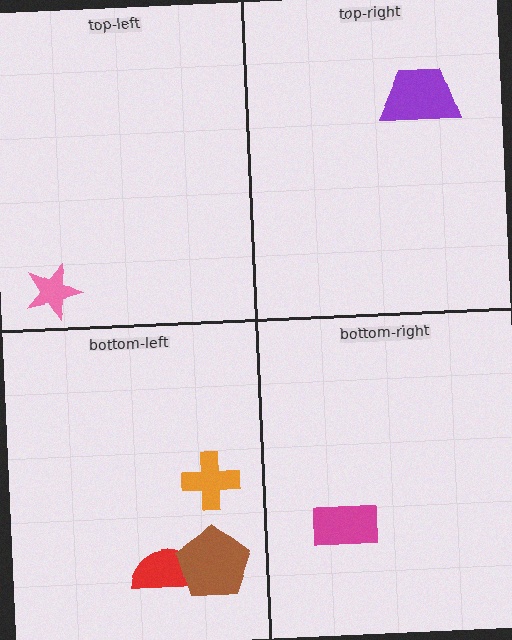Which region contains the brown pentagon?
The bottom-left region.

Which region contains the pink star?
The top-left region.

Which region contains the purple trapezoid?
The top-right region.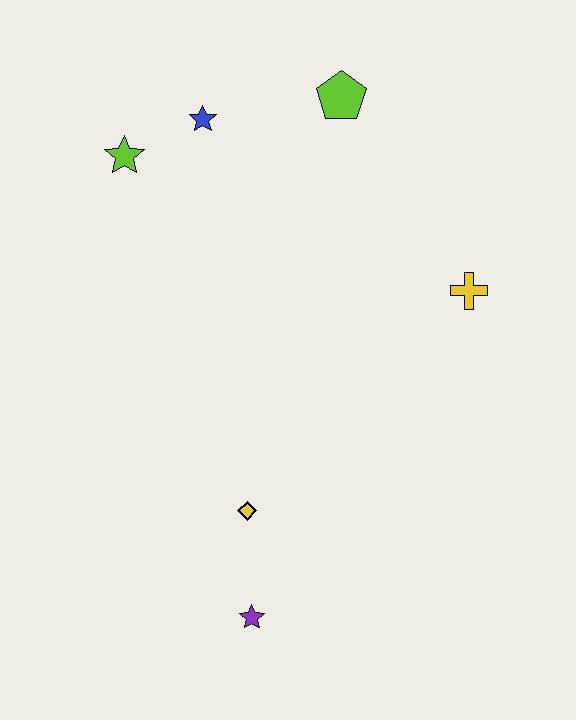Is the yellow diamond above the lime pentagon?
No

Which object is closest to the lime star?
The blue star is closest to the lime star.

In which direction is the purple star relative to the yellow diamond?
The purple star is below the yellow diamond.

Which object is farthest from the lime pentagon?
The purple star is farthest from the lime pentagon.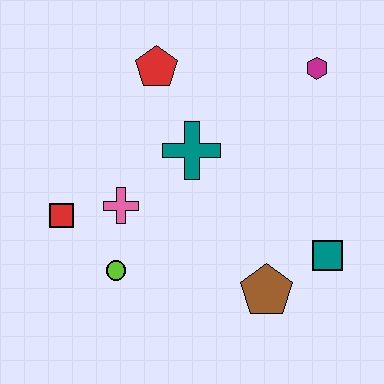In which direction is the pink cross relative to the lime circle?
The pink cross is above the lime circle.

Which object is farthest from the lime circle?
The magenta hexagon is farthest from the lime circle.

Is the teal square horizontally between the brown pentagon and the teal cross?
No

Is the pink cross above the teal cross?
No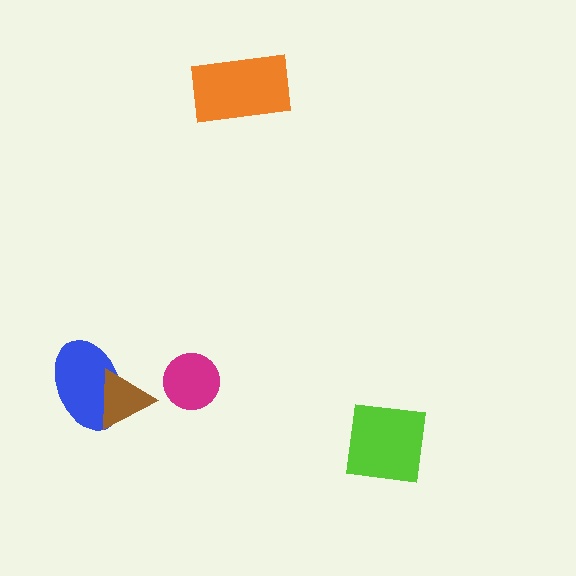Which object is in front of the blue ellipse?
The brown triangle is in front of the blue ellipse.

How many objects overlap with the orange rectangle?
0 objects overlap with the orange rectangle.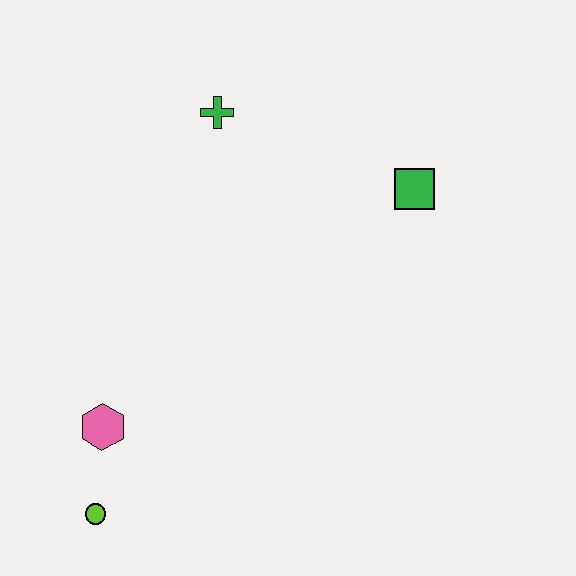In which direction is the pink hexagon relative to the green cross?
The pink hexagon is below the green cross.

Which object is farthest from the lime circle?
The green square is farthest from the lime circle.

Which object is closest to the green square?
The green cross is closest to the green square.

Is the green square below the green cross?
Yes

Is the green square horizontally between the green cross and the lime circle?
No